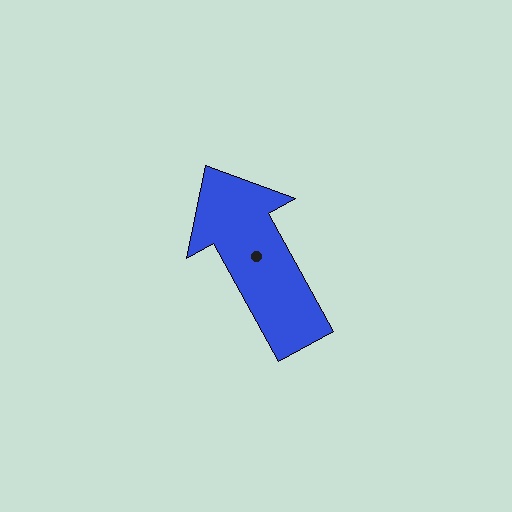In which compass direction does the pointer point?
Northwest.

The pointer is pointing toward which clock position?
Roughly 11 o'clock.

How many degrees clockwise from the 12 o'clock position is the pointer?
Approximately 331 degrees.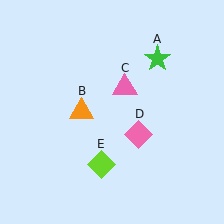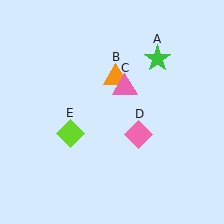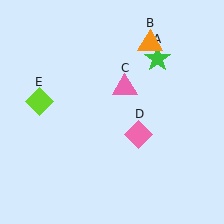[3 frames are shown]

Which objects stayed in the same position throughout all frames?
Green star (object A) and pink triangle (object C) and pink diamond (object D) remained stationary.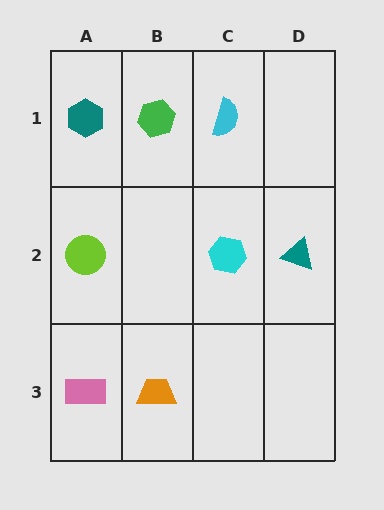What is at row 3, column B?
An orange trapezoid.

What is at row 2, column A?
A lime circle.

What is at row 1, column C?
A cyan semicircle.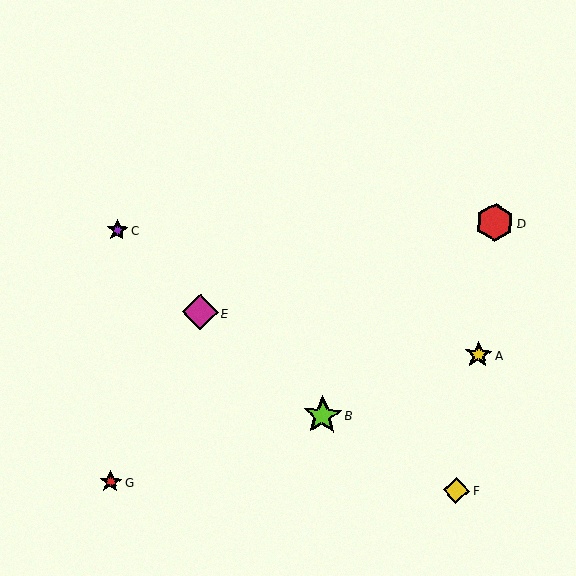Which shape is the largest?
The lime star (labeled B) is the largest.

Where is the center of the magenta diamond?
The center of the magenta diamond is at (200, 312).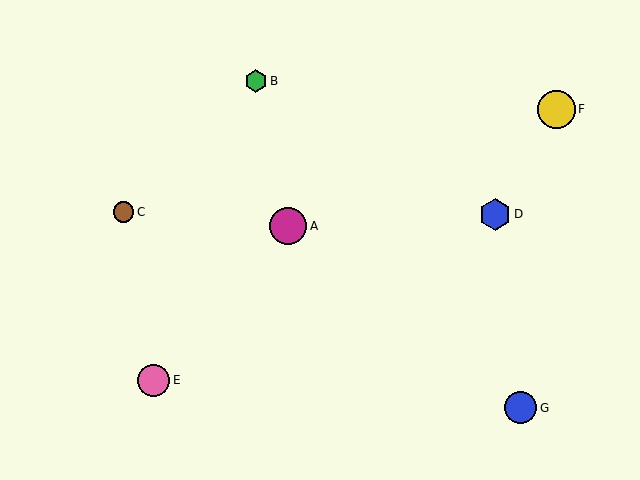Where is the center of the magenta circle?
The center of the magenta circle is at (288, 226).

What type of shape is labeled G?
Shape G is a blue circle.